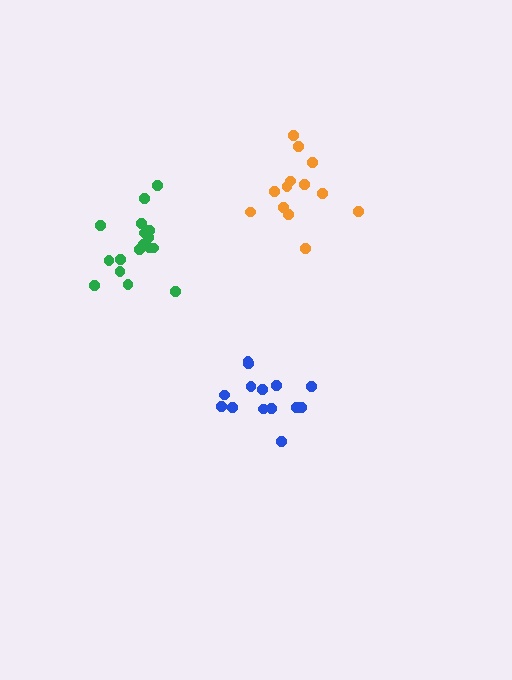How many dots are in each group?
Group 1: 14 dots, Group 2: 13 dots, Group 3: 17 dots (44 total).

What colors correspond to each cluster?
The clusters are colored: blue, orange, green.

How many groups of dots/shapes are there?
There are 3 groups.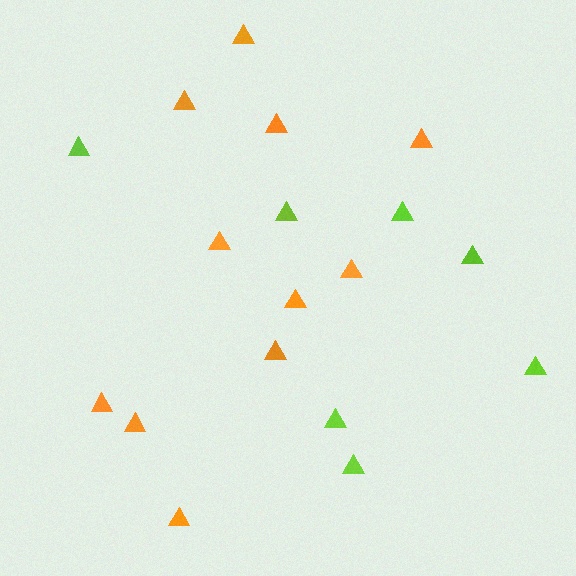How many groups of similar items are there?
There are 2 groups: one group of orange triangles (11) and one group of lime triangles (7).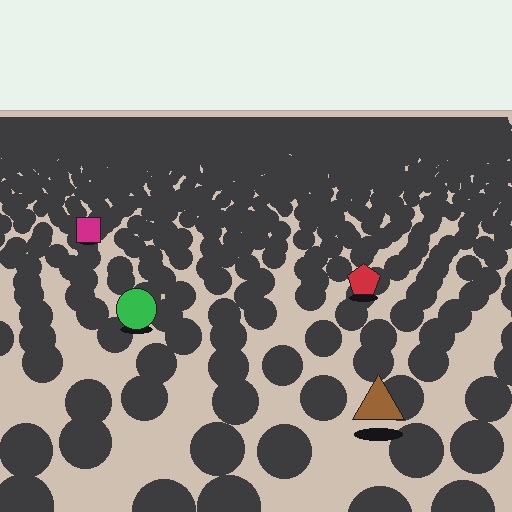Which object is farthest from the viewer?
The magenta square is farthest from the viewer. It appears smaller and the ground texture around it is denser.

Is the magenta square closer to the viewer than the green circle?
No. The green circle is closer — you can tell from the texture gradient: the ground texture is coarser near it.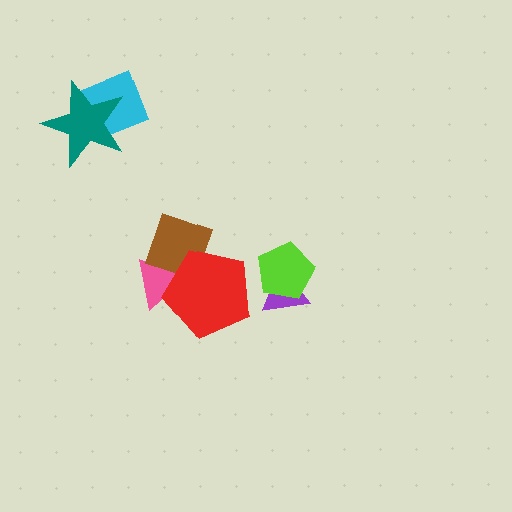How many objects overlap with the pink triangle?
2 objects overlap with the pink triangle.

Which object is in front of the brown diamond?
The red pentagon is in front of the brown diamond.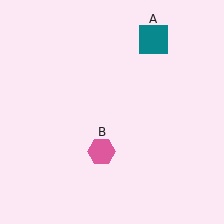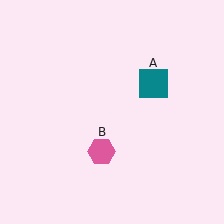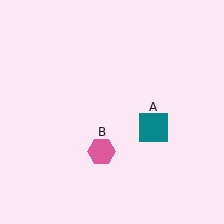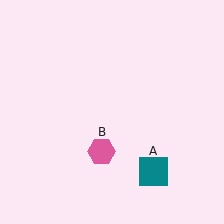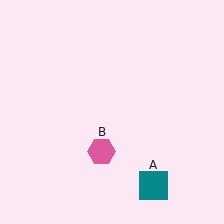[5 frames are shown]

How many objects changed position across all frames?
1 object changed position: teal square (object A).